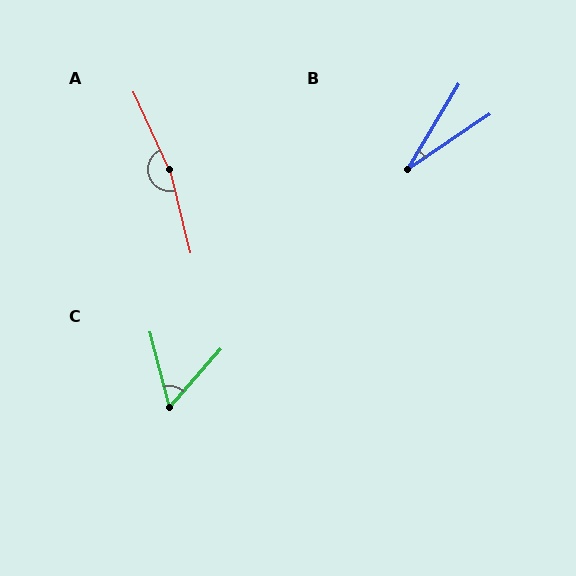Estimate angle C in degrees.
Approximately 56 degrees.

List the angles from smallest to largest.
B (25°), C (56°), A (169°).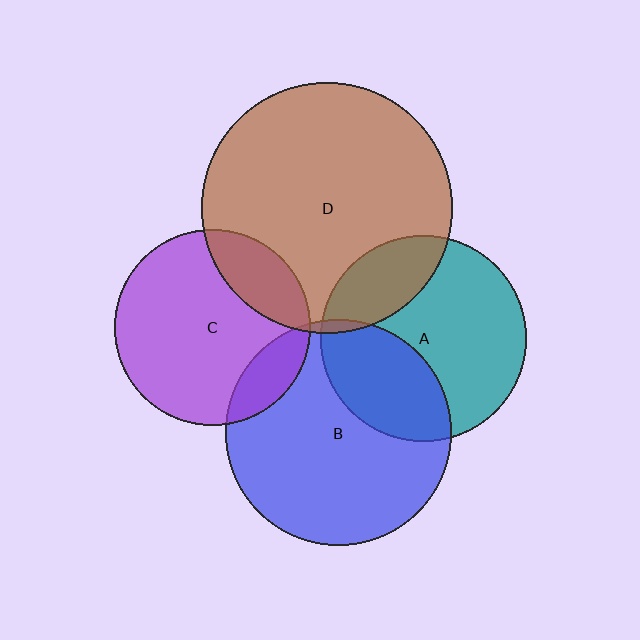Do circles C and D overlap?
Yes.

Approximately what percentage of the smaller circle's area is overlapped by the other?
Approximately 20%.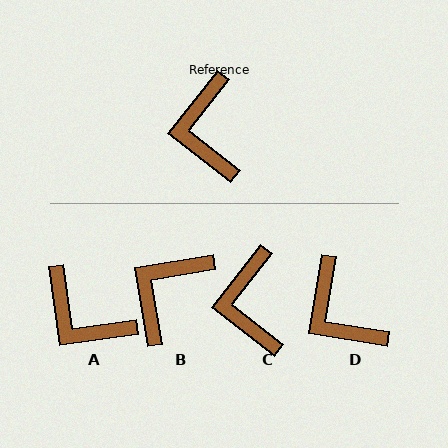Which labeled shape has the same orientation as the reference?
C.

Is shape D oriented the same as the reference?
No, it is off by about 29 degrees.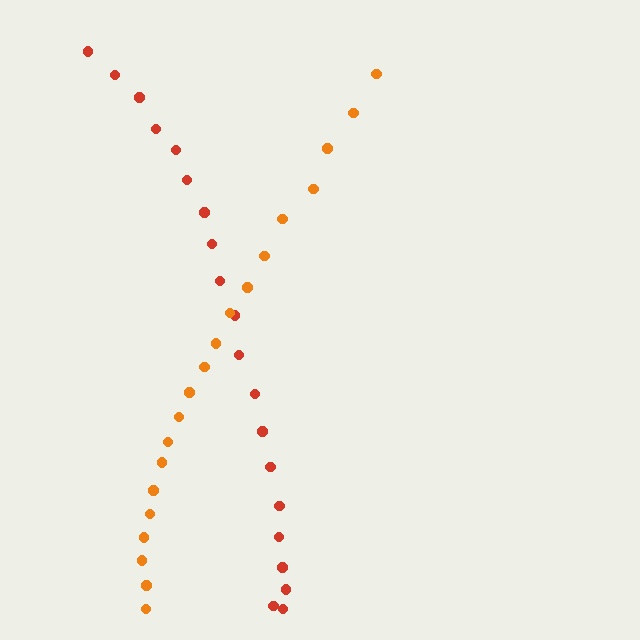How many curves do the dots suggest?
There are 2 distinct paths.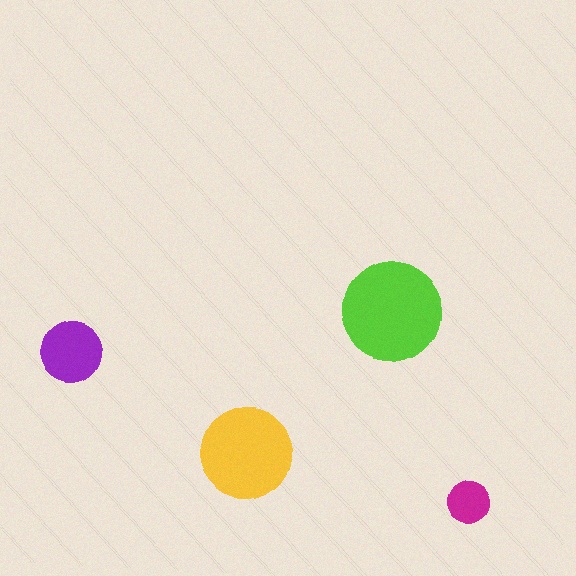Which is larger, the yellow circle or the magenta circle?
The yellow one.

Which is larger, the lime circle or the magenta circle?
The lime one.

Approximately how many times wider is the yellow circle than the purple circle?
About 1.5 times wider.